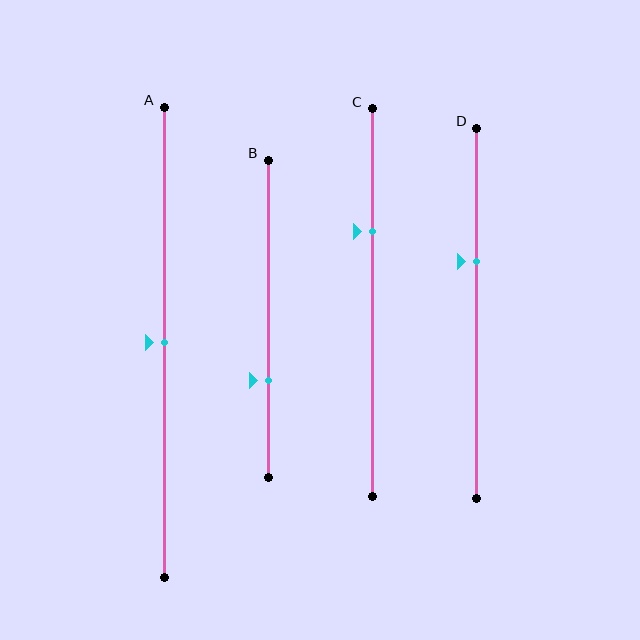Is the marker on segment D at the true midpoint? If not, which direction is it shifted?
No, the marker on segment D is shifted upward by about 14% of the segment length.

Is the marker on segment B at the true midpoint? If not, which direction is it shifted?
No, the marker on segment B is shifted downward by about 19% of the segment length.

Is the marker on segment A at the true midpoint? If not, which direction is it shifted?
Yes, the marker on segment A is at the true midpoint.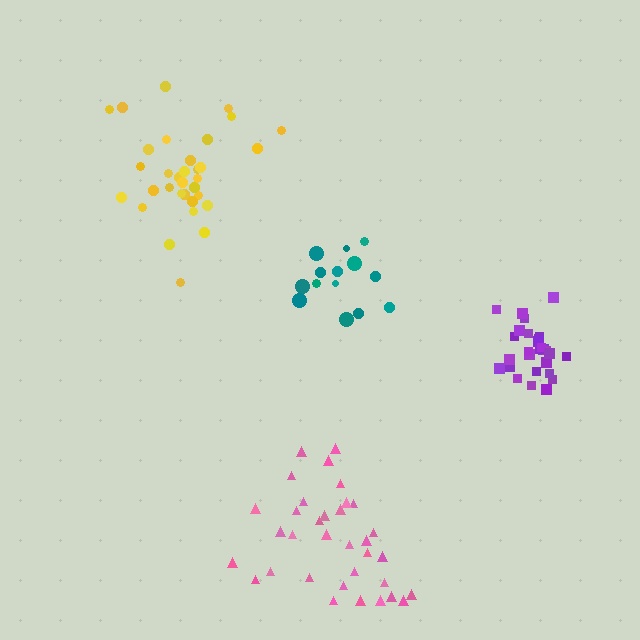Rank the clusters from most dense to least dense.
purple, yellow, teal, pink.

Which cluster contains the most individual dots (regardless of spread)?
Pink (35).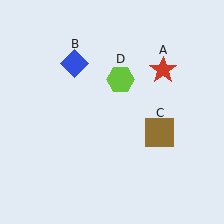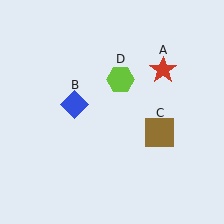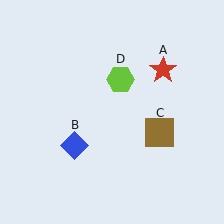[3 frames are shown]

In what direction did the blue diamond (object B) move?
The blue diamond (object B) moved down.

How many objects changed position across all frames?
1 object changed position: blue diamond (object B).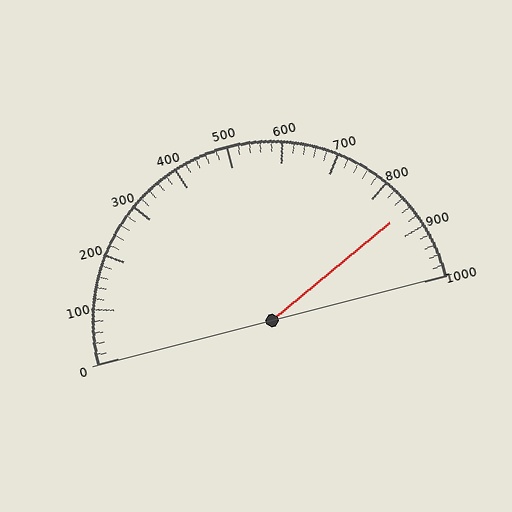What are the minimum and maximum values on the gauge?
The gauge ranges from 0 to 1000.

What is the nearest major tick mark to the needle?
The nearest major tick mark is 900.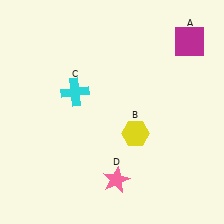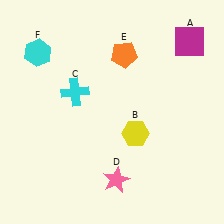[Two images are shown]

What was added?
An orange pentagon (E), a cyan hexagon (F) were added in Image 2.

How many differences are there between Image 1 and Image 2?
There are 2 differences between the two images.